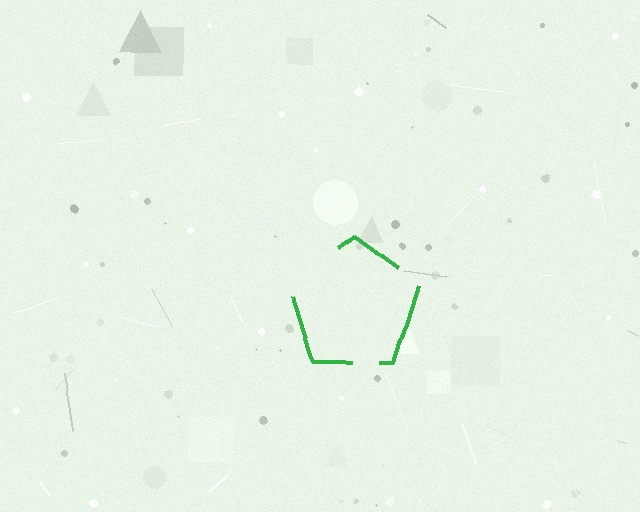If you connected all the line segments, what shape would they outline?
They would outline a pentagon.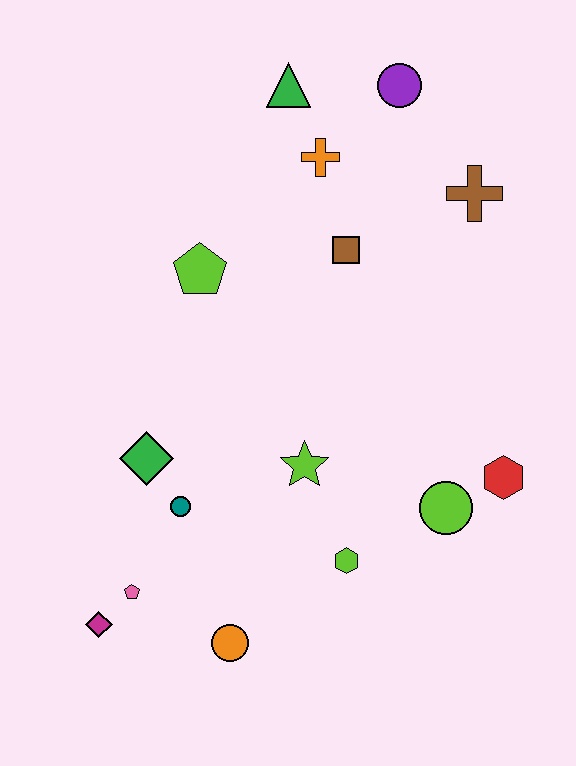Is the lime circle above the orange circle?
Yes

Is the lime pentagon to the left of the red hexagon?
Yes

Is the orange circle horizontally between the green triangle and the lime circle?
No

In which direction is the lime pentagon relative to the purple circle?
The lime pentagon is to the left of the purple circle.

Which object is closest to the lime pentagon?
The brown square is closest to the lime pentagon.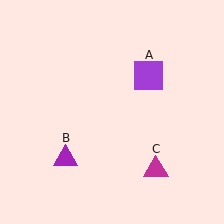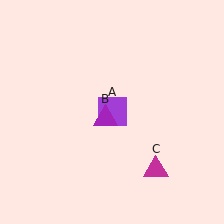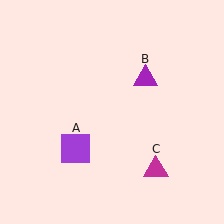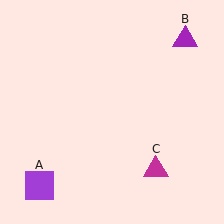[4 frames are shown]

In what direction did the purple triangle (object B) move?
The purple triangle (object B) moved up and to the right.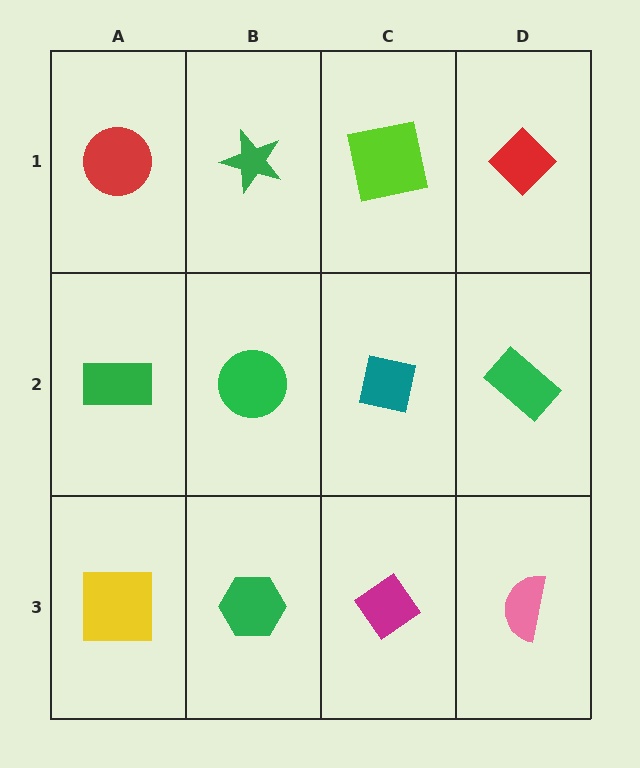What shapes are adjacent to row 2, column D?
A red diamond (row 1, column D), a pink semicircle (row 3, column D), a teal square (row 2, column C).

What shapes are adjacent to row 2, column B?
A green star (row 1, column B), a green hexagon (row 3, column B), a green rectangle (row 2, column A), a teal square (row 2, column C).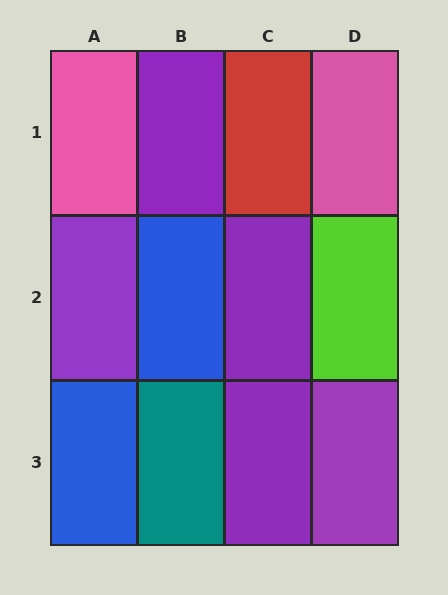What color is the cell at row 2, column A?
Purple.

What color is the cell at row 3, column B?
Teal.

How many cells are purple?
5 cells are purple.